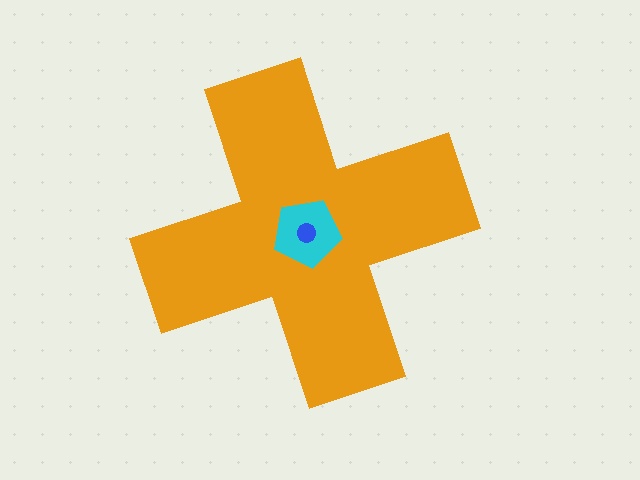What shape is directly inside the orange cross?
The cyan pentagon.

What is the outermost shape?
The orange cross.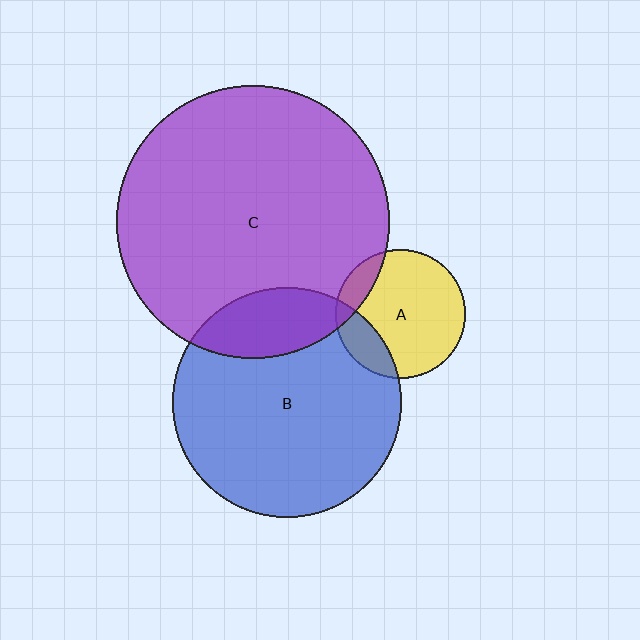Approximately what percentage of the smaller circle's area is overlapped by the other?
Approximately 20%.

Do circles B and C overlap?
Yes.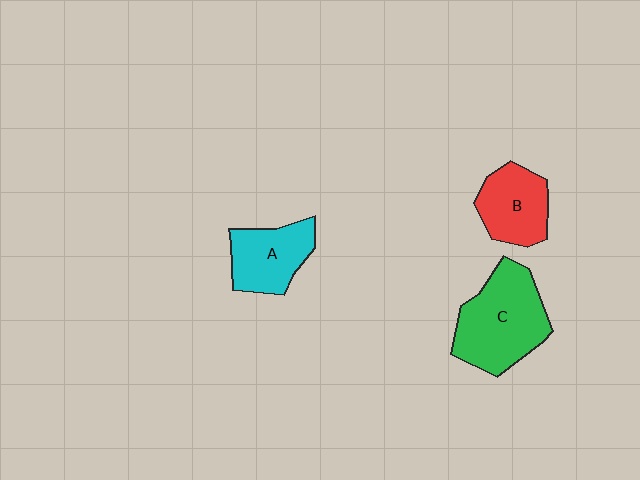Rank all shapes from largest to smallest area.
From largest to smallest: C (green), A (cyan), B (red).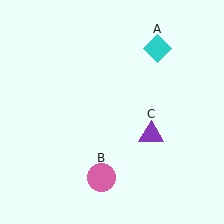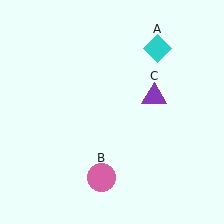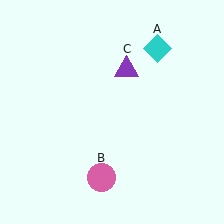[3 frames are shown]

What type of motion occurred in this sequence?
The purple triangle (object C) rotated counterclockwise around the center of the scene.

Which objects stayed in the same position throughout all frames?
Cyan diamond (object A) and pink circle (object B) remained stationary.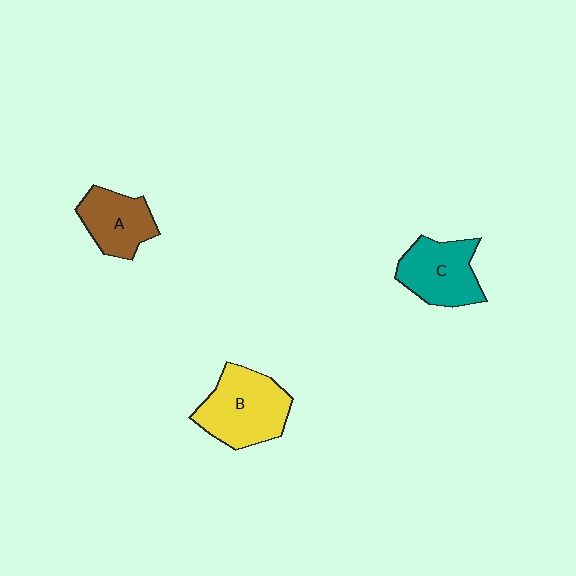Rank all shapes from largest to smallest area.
From largest to smallest: B (yellow), C (teal), A (brown).